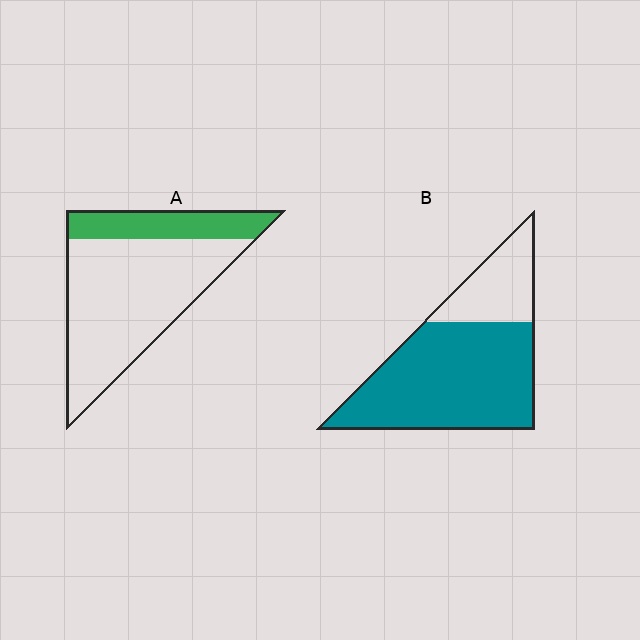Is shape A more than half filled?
No.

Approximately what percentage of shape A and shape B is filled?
A is approximately 25% and B is approximately 75%.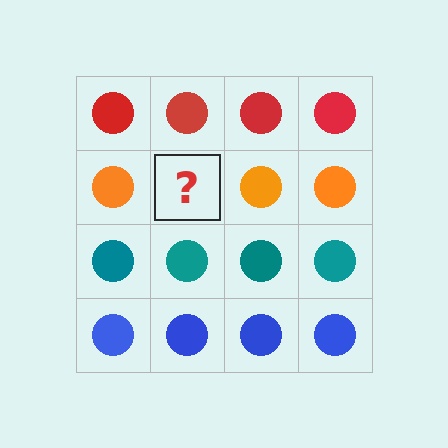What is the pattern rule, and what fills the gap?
The rule is that each row has a consistent color. The gap should be filled with an orange circle.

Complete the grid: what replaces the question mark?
The question mark should be replaced with an orange circle.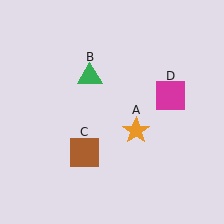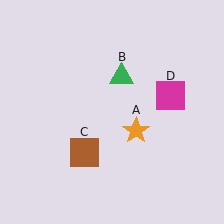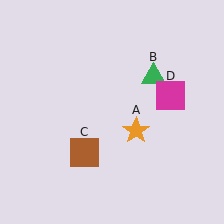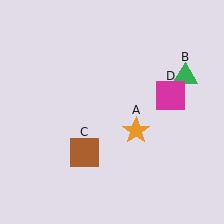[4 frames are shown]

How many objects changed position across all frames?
1 object changed position: green triangle (object B).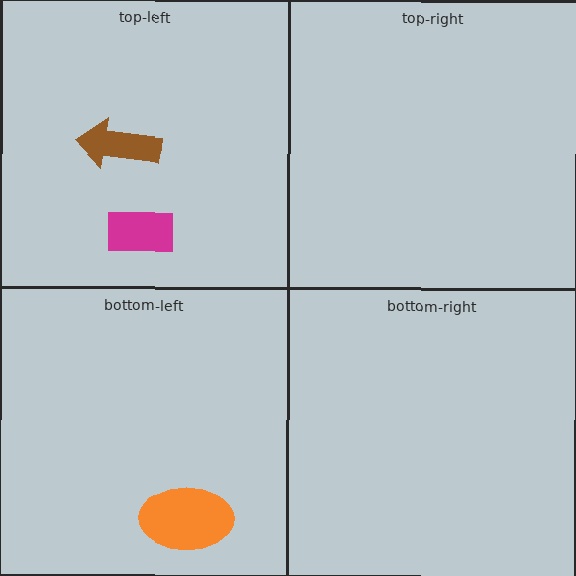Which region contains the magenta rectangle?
The top-left region.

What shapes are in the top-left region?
The magenta rectangle, the brown arrow.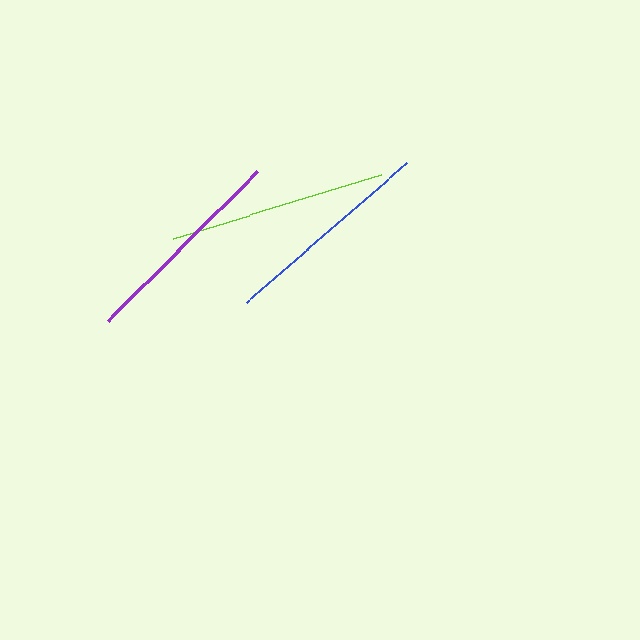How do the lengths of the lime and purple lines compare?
The lime and purple lines are approximately the same length.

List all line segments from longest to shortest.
From longest to shortest: lime, blue, purple.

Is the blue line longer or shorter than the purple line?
The blue line is longer than the purple line.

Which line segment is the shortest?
The purple line is the shortest at approximately 210 pixels.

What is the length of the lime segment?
The lime segment is approximately 217 pixels long.